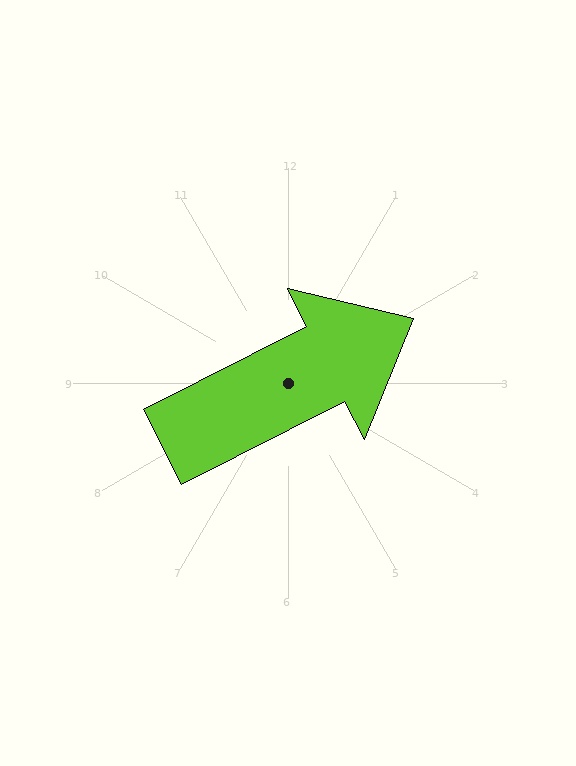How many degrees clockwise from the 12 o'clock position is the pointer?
Approximately 63 degrees.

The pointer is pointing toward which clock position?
Roughly 2 o'clock.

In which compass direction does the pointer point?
Northeast.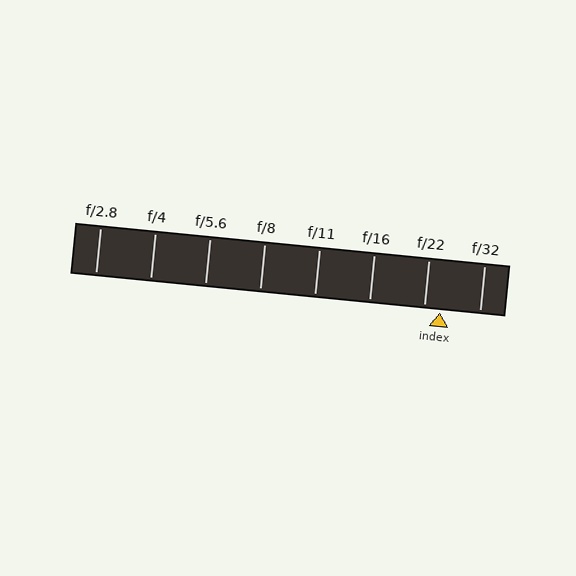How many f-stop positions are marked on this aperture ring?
There are 8 f-stop positions marked.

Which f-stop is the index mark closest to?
The index mark is closest to f/22.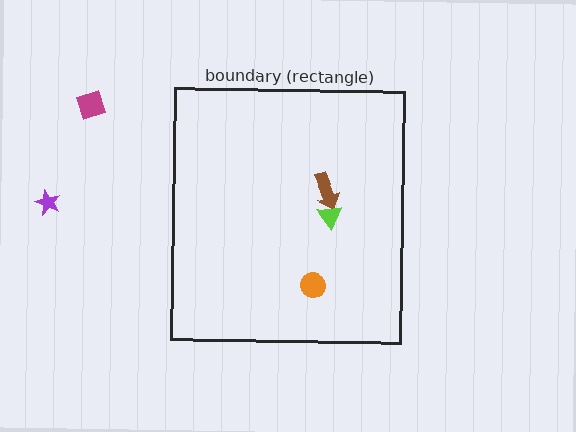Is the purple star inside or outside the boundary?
Outside.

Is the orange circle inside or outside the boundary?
Inside.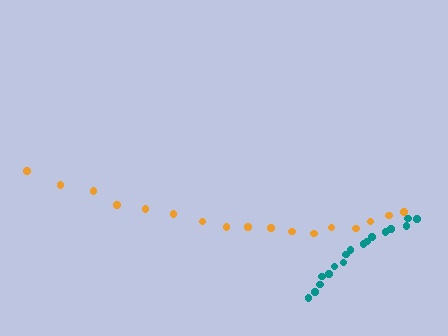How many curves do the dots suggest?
There are 2 distinct paths.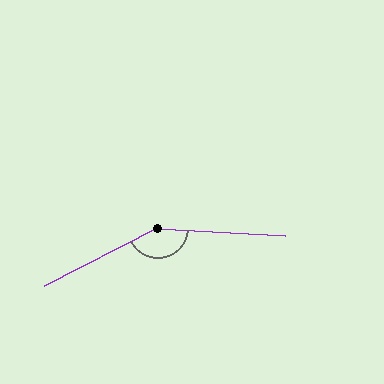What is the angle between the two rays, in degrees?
Approximately 150 degrees.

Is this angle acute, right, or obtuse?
It is obtuse.